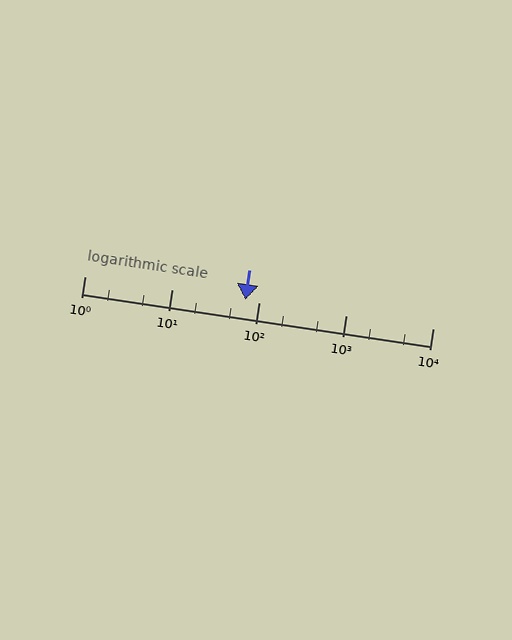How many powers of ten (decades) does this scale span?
The scale spans 4 decades, from 1 to 10000.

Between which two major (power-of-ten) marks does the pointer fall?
The pointer is between 10 and 100.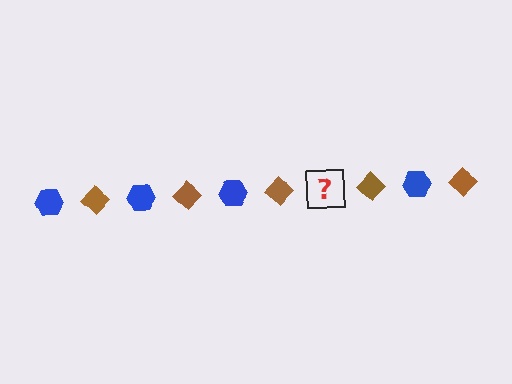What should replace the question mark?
The question mark should be replaced with a blue hexagon.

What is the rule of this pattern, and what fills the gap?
The rule is that the pattern alternates between blue hexagon and brown diamond. The gap should be filled with a blue hexagon.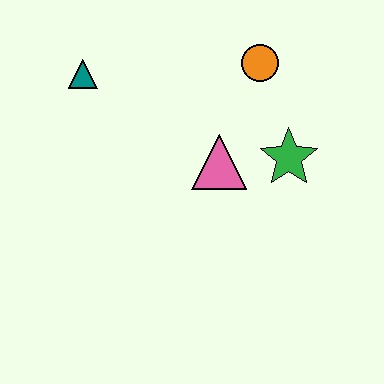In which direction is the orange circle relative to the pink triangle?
The orange circle is above the pink triangle.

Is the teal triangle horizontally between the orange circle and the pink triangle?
No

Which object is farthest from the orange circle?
The teal triangle is farthest from the orange circle.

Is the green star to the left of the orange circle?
No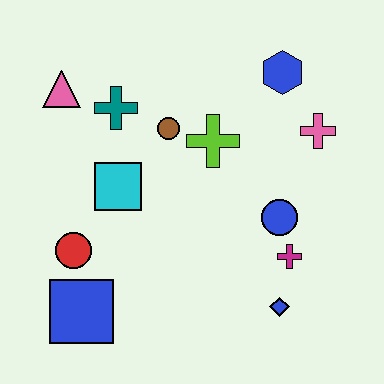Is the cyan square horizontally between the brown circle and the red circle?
Yes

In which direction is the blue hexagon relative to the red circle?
The blue hexagon is to the right of the red circle.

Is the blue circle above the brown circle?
No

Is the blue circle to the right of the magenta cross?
No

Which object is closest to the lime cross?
The brown circle is closest to the lime cross.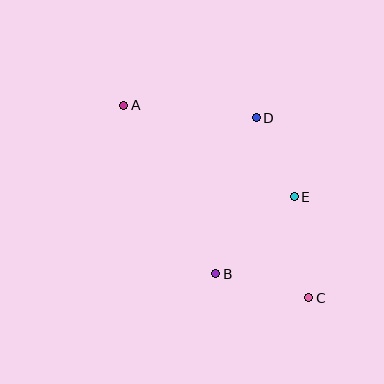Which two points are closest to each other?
Points D and E are closest to each other.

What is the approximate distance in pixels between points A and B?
The distance between A and B is approximately 192 pixels.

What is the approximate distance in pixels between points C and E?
The distance between C and E is approximately 102 pixels.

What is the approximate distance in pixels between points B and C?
The distance between B and C is approximately 96 pixels.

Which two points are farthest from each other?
Points A and C are farthest from each other.